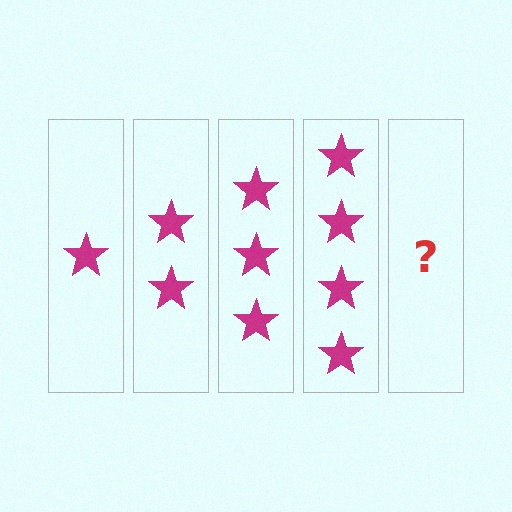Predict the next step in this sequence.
The next step is 5 stars.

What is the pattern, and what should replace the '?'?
The pattern is that each step adds one more star. The '?' should be 5 stars.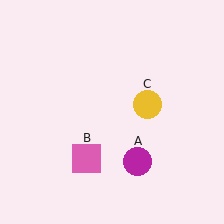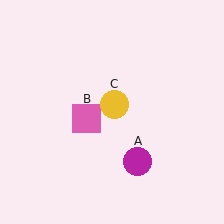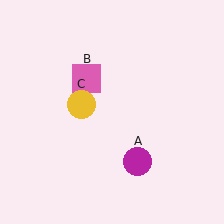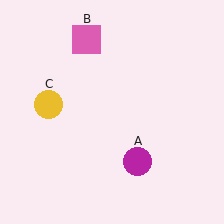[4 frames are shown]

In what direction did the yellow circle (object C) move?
The yellow circle (object C) moved left.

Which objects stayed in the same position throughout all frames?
Magenta circle (object A) remained stationary.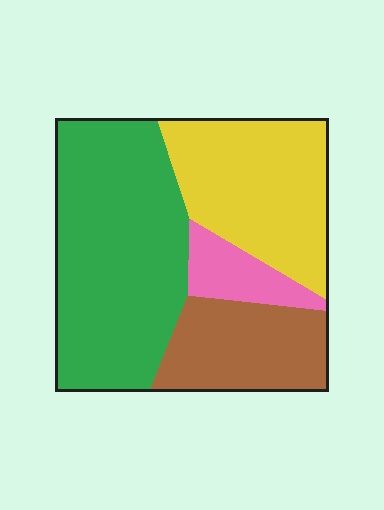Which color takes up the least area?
Pink, at roughly 10%.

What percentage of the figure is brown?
Brown takes up between a sixth and a third of the figure.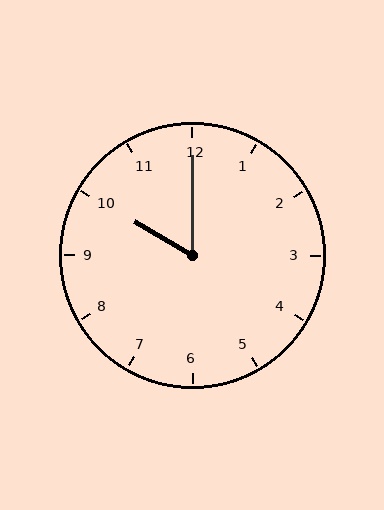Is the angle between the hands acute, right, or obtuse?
It is acute.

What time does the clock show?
10:00.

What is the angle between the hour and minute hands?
Approximately 60 degrees.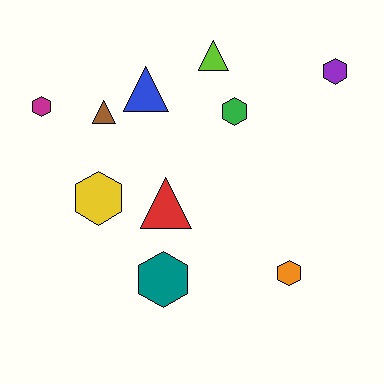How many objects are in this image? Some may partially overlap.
There are 10 objects.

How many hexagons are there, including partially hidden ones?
There are 6 hexagons.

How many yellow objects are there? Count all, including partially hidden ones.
There is 1 yellow object.